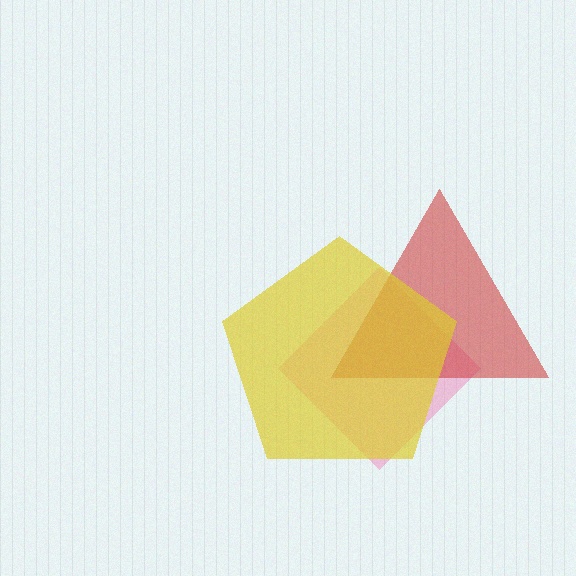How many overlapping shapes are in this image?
There are 3 overlapping shapes in the image.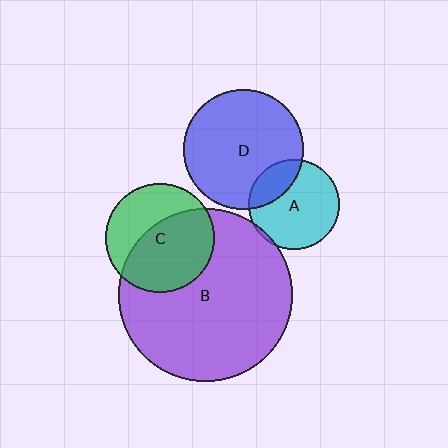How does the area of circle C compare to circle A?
Approximately 1.5 times.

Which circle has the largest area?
Circle B (purple).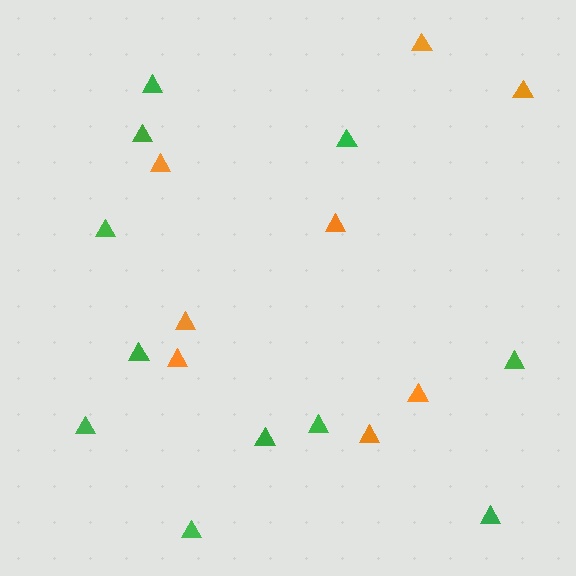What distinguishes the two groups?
There are 2 groups: one group of orange triangles (8) and one group of green triangles (11).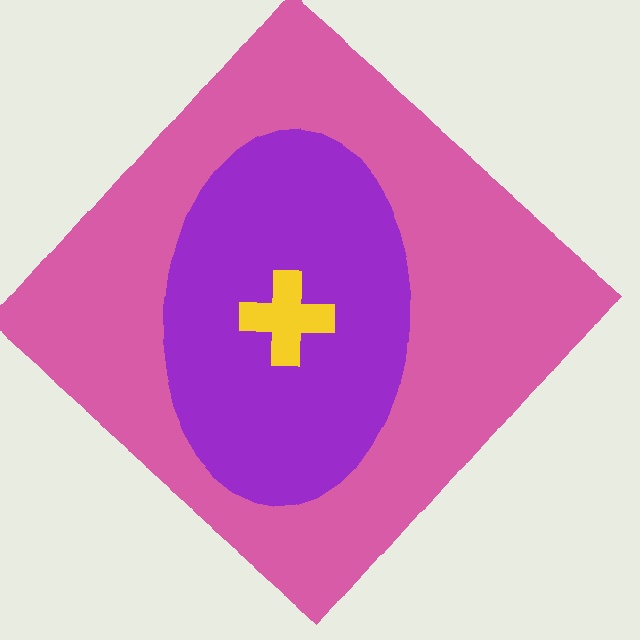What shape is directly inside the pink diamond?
The purple ellipse.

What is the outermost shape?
The pink diamond.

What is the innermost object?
The yellow cross.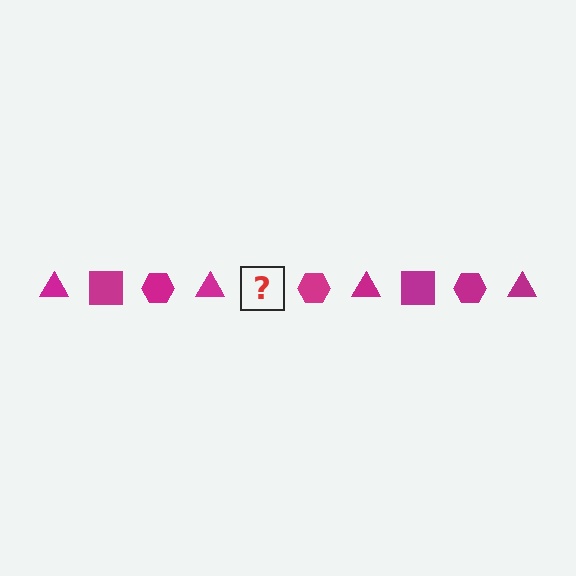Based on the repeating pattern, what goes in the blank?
The blank should be a magenta square.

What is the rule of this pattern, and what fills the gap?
The rule is that the pattern cycles through triangle, square, hexagon shapes in magenta. The gap should be filled with a magenta square.